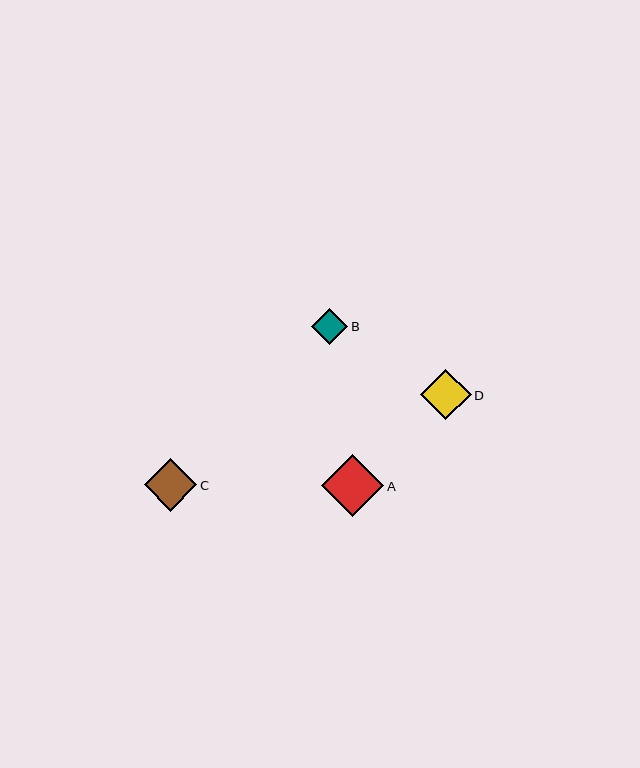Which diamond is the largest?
Diamond A is the largest with a size of approximately 62 pixels.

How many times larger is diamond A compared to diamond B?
Diamond A is approximately 1.7 times the size of diamond B.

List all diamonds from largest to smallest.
From largest to smallest: A, C, D, B.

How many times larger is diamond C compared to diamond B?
Diamond C is approximately 1.5 times the size of diamond B.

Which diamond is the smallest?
Diamond B is the smallest with a size of approximately 36 pixels.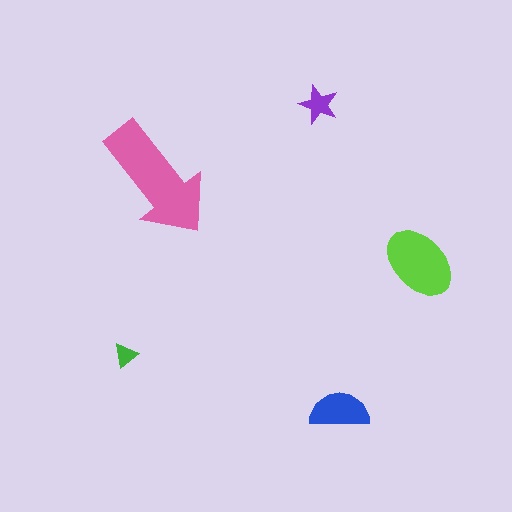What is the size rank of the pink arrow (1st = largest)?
1st.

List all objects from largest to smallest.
The pink arrow, the lime ellipse, the blue semicircle, the purple star, the green triangle.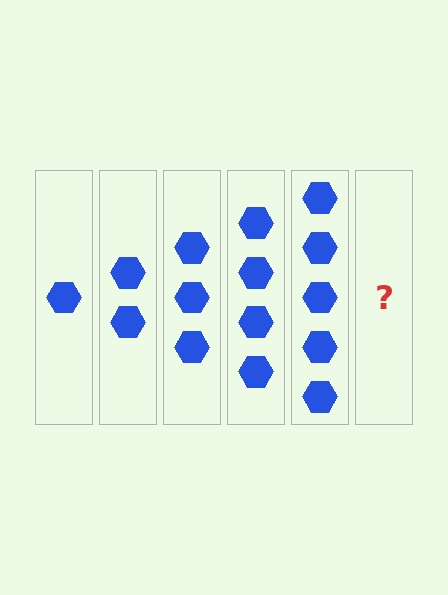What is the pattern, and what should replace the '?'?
The pattern is that each step adds one more hexagon. The '?' should be 6 hexagons.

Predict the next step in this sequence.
The next step is 6 hexagons.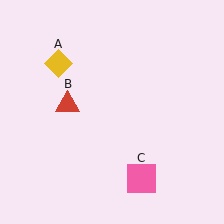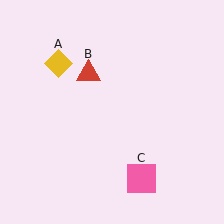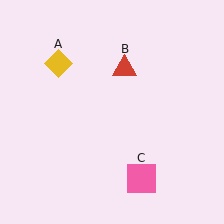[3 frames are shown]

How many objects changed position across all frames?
1 object changed position: red triangle (object B).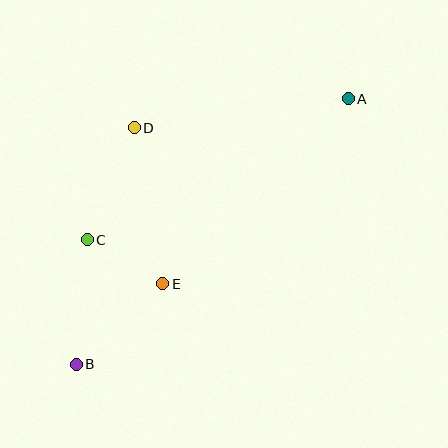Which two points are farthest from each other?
Points A and B are farthest from each other.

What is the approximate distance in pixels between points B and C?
The distance between B and C is approximately 125 pixels.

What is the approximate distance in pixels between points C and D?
The distance between C and D is approximately 122 pixels.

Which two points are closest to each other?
Points C and E are closest to each other.